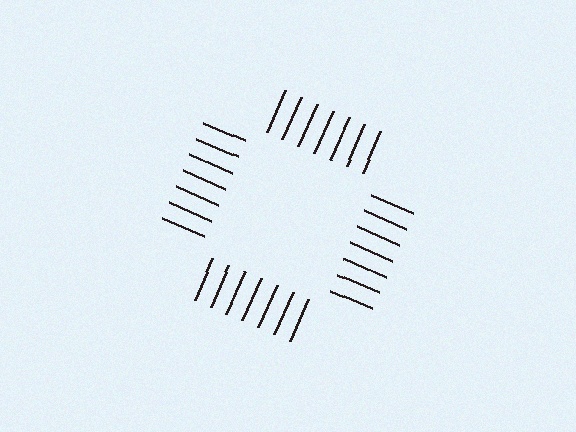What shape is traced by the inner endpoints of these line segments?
An illusory square — the line segments terminate on its edges but no continuous stroke is drawn.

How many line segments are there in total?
28 — 7 along each of the 4 edges.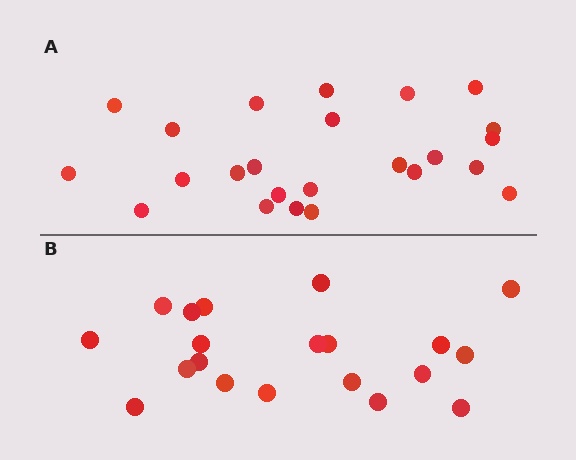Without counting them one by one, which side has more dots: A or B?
Region A (the top region) has more dots.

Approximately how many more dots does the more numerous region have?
Region A has about 4 more dots than region B.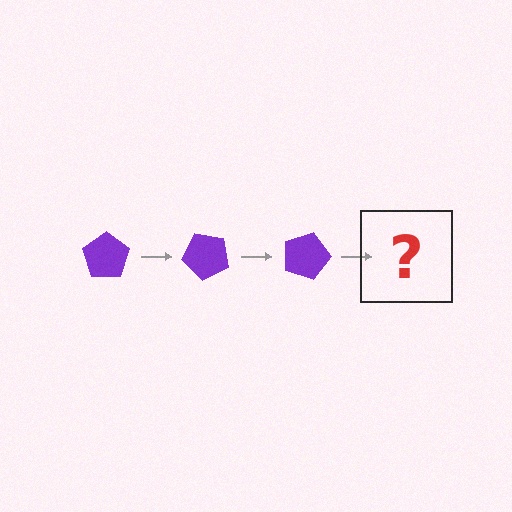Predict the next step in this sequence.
The next step is a purple pentagon rotated 135 degrees.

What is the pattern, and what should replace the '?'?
The pattern is that the pentagon rotates 45 degrees each step. The '?' should be a purple pentagon rotated 135 degrees.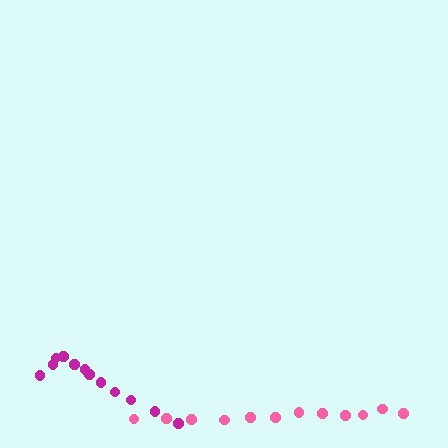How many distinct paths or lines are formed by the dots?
There are 2 distinct paths.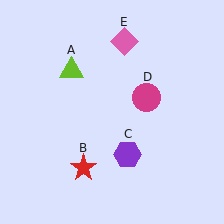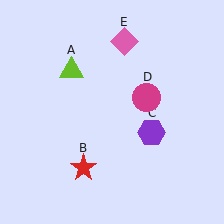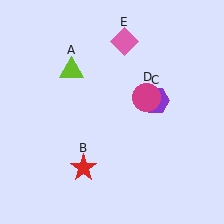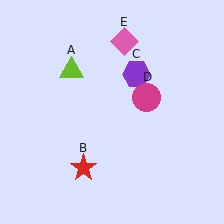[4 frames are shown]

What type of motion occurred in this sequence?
The purple hexagon (object C) rotated counterclockwise around the center of the scene.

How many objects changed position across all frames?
1 object changed position: purple hexagon (object C).